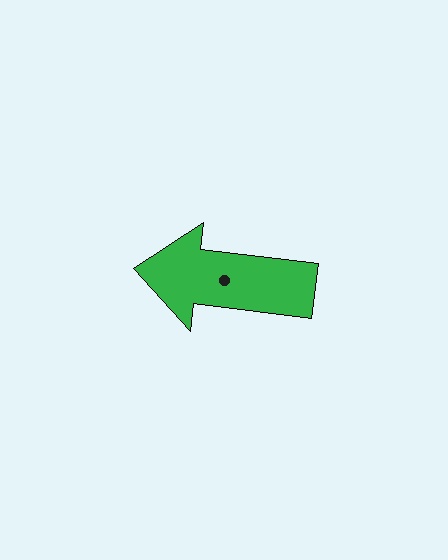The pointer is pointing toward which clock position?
Roughly 9 o'clock.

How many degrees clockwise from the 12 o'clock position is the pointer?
Approximately 277 degrees.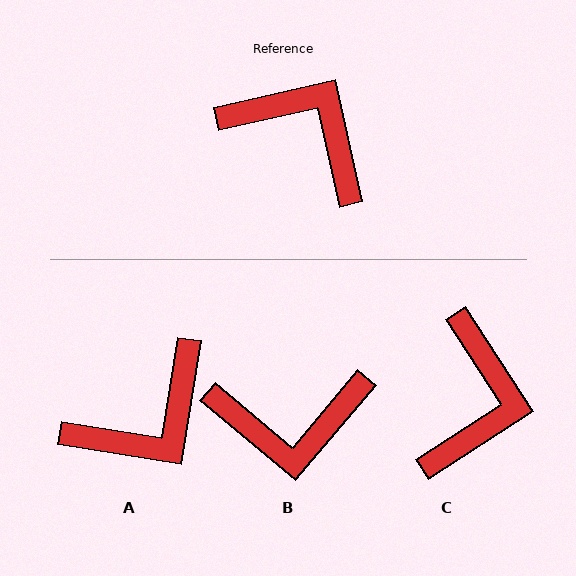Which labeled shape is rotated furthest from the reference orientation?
B, about 143 degrees away.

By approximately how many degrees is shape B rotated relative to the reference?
Approximately 143 degrees clockwise.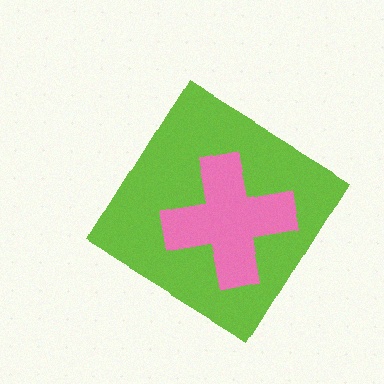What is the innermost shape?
The pink cross.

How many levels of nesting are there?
2.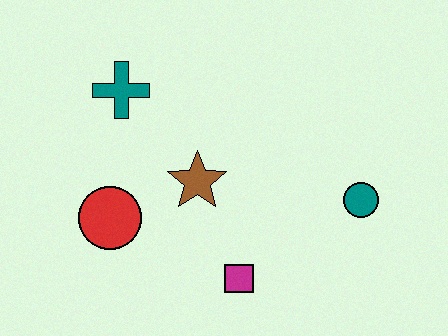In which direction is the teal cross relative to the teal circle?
The teal cross is to the left of the teal circle.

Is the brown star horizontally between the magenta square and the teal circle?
No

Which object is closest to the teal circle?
The magenta square is closest to the teal circle.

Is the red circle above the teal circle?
No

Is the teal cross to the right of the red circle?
Yes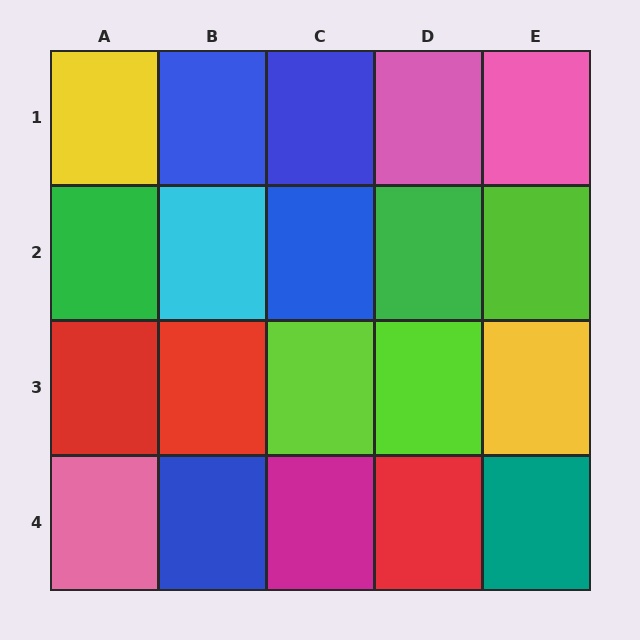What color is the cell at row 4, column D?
Red.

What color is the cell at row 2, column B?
Cyan.